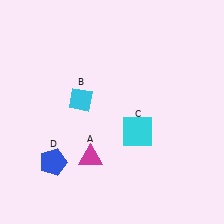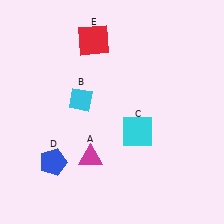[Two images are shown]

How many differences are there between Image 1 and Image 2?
There is 1 difference between the two images.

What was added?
A red square (E) was added in Image 2.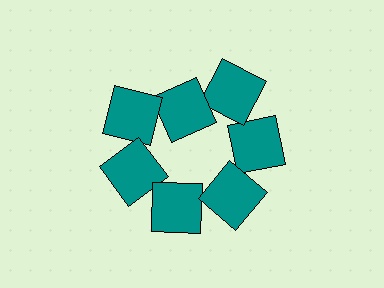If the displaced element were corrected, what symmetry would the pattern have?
It would have 7-fold rotational symmetry — the pattern would map onto itself every 51 degrees.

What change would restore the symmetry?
The symmetry would be restored by moving it outward, back onto the ring so that all 7 squares sit at equal angles and equal distance from the center.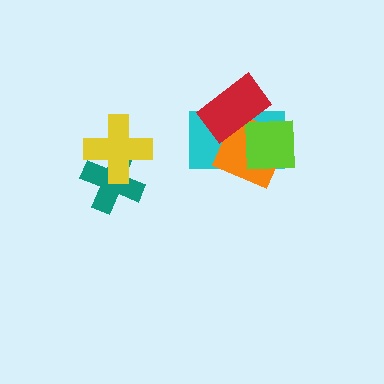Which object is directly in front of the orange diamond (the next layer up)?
The lime square is directly in front of the orange diamond.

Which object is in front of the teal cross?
The yellow cross is in front of the teal cross.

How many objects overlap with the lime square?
3 objects overlap with the lime square.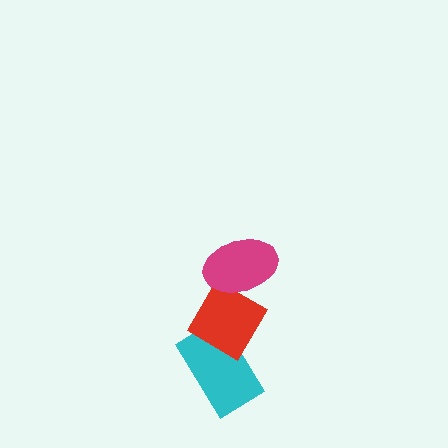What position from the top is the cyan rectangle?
The cyan rectangle is 3rd from the top.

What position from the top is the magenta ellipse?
The magenta ellipse is 1st from the top.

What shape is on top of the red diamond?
The magenta ellipse is on top of the red diamond.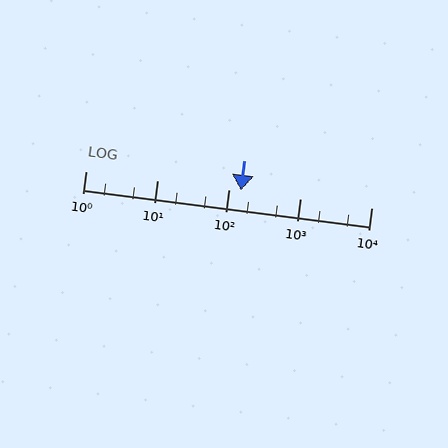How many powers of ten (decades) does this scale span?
The scale spans 4 decades, from 1 to 10000.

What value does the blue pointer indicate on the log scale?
The pointer indicates approximately 150.